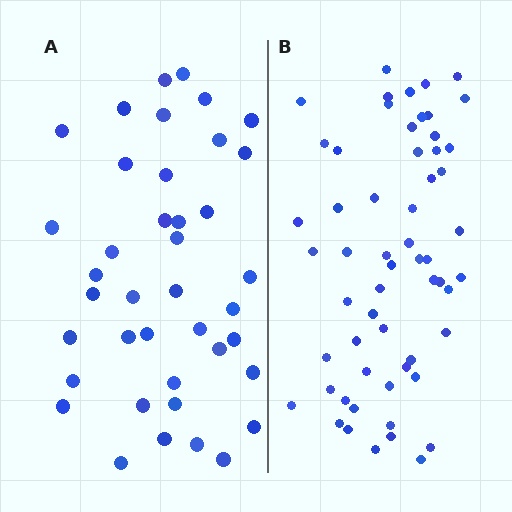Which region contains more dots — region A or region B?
Region B (the right region) has more dots.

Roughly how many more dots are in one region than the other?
Region B has approximately 20 more dots than region A.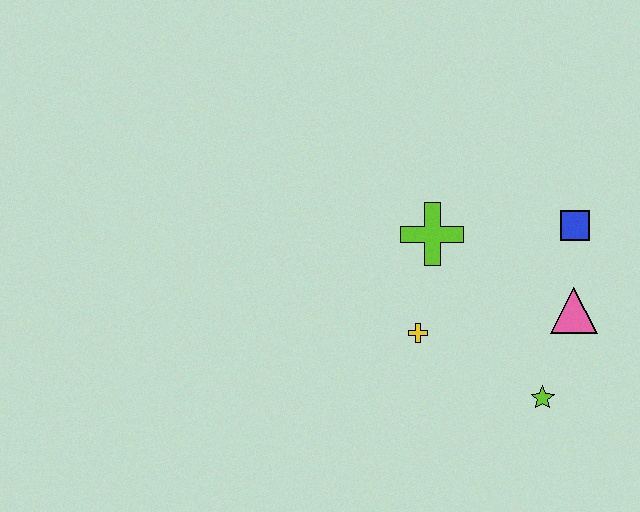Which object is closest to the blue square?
The pink triangle is closest to the blue square.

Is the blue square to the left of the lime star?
No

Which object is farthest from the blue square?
The yellow cross is farthest from the blue square.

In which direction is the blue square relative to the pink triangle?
The blue square is above the pink triangle.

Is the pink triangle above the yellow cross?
Yes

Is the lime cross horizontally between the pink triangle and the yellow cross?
Yes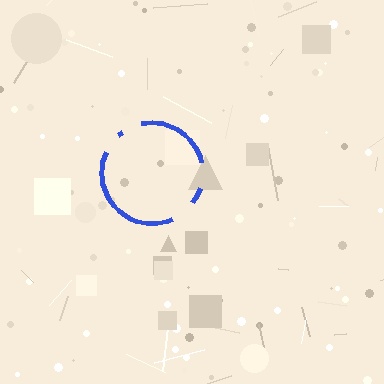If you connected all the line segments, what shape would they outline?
They would outline a circle.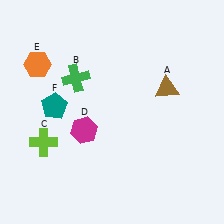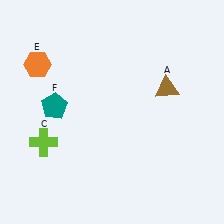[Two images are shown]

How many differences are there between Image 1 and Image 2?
There are 2 differences between the two images.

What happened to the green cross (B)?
The green cross (B) was removed in Image 2. It was in the top-left area of Image 1.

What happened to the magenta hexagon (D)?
The magenta hexagon (D) was removed in Image 2. It was in the bottom-left area of Image 1.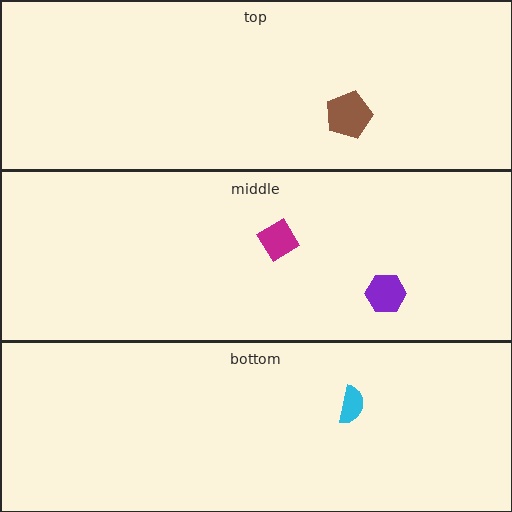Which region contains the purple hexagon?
The middle region.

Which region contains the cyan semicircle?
The bottom region.